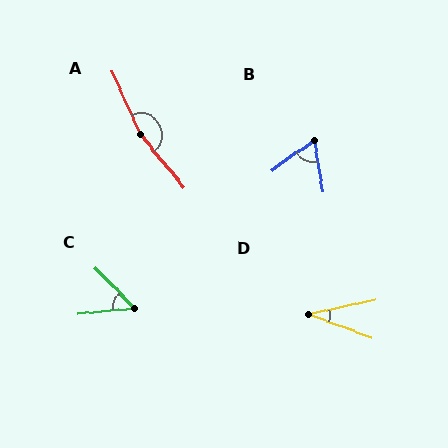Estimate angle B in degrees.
Approximately 64 degrees.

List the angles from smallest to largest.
D (32°), C (52°), B (64°), A (165°).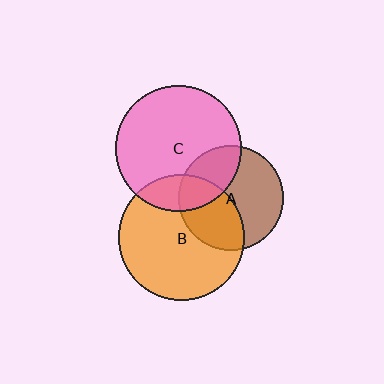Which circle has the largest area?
Circle C (pink).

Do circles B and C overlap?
Yes.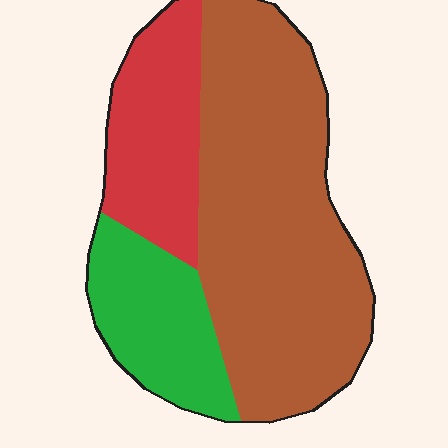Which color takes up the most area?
Brown, at roughly 60%.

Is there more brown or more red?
Brown.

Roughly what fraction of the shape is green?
Green covers about 20% of the shape.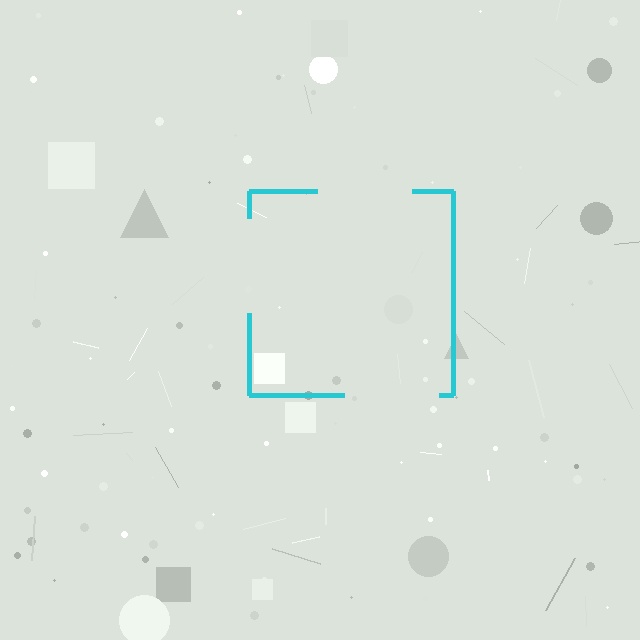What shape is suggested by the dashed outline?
The dashed outline suggests a square.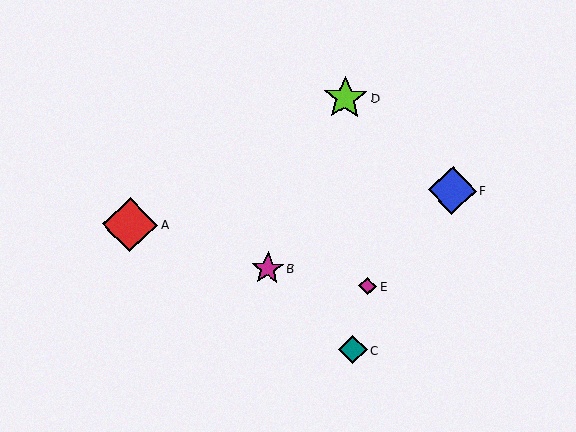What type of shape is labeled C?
Shape C is a teal diamond.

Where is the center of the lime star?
The center of the lime star is at (345, 98).